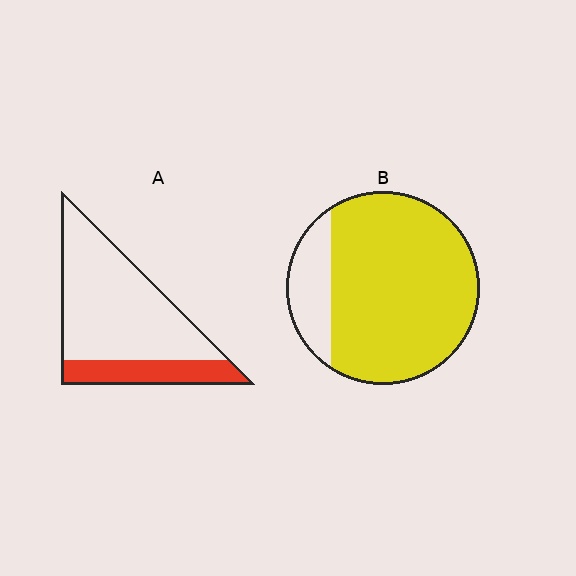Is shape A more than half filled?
No.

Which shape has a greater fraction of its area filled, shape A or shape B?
Shape B.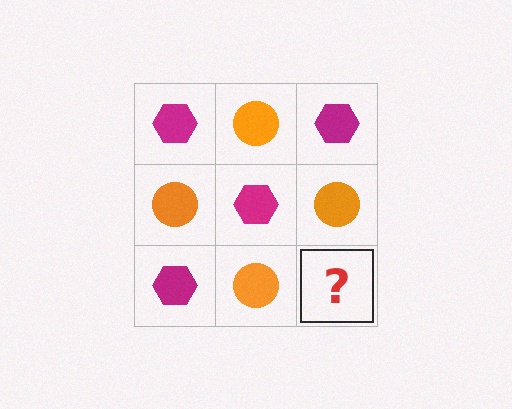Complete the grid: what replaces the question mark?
The question mark should be replaced with a magenta hexagon.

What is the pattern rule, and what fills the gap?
The rule is that it alternates magenta hexagon and orange circle in a checkerboard pattern. The gap should be filled with a magenta hexagon.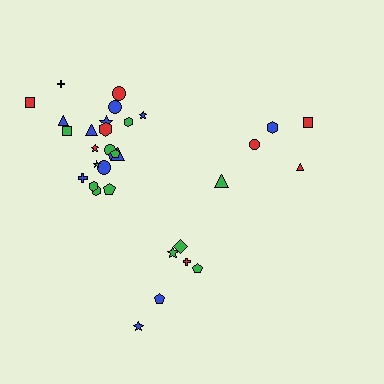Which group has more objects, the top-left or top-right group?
The top-left group.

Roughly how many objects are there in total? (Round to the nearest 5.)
Roughly 35 objects in total.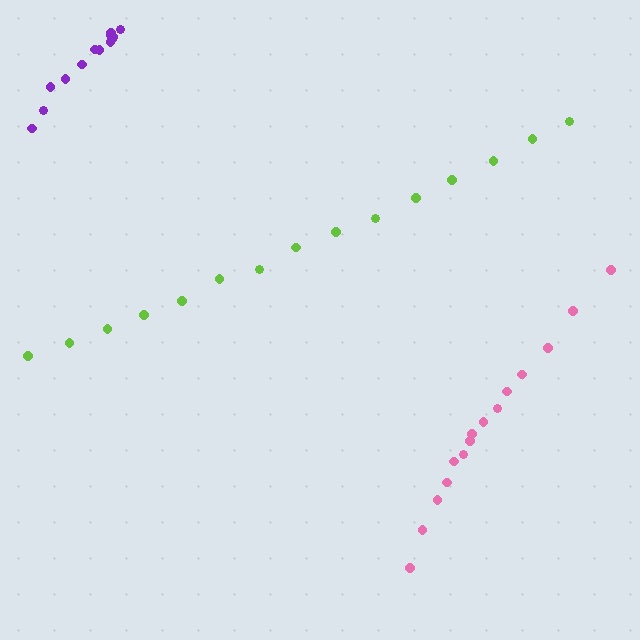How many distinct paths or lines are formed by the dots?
There are 3 distinct paths.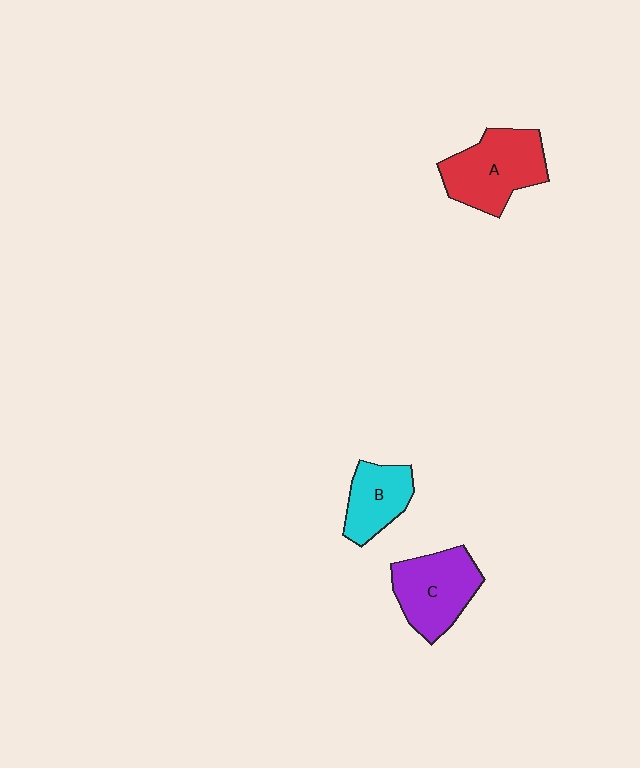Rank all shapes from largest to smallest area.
From largest to smallest: A (red), C (purple), B (cyan).